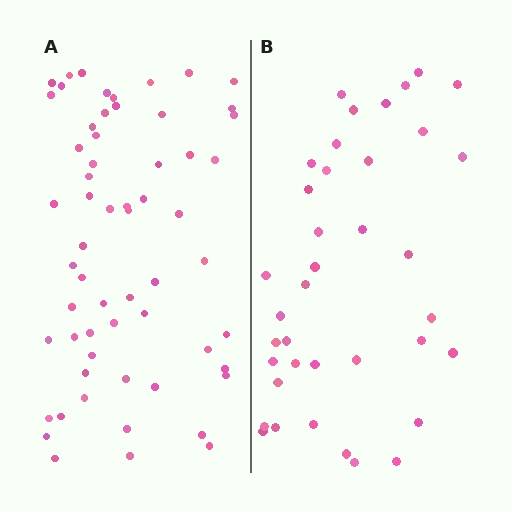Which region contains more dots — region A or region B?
Region A (the left region) has more dots.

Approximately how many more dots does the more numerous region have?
Region A has approximately 20 more dots than region B.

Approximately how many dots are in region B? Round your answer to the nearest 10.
About 40 dots. (The exact count is 38, which rounds to 40.)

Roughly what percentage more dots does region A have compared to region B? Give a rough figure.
About 60% more.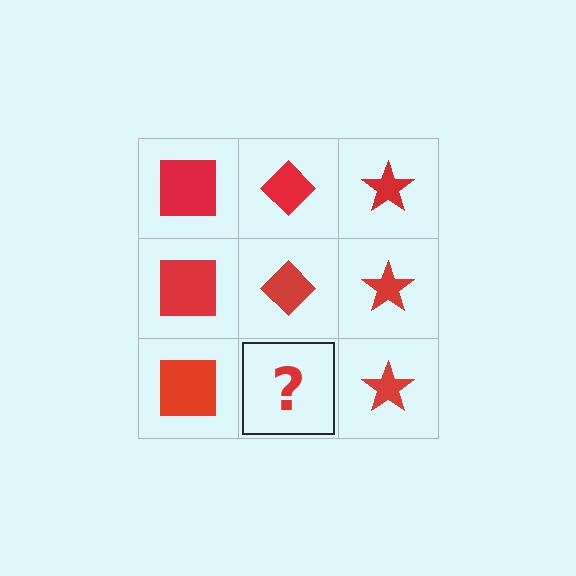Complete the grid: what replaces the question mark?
The question mark should be replaced with a red diamond.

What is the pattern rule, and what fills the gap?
The rule is that each column has a consistent shape. The gap should be filled with a red diamond.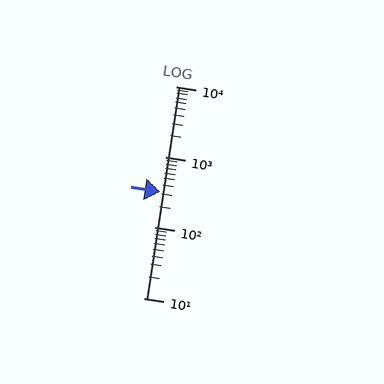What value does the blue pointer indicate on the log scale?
The pointer indicates approximately 320.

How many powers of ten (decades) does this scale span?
The scale spans 3 decades, from 10 to 10000.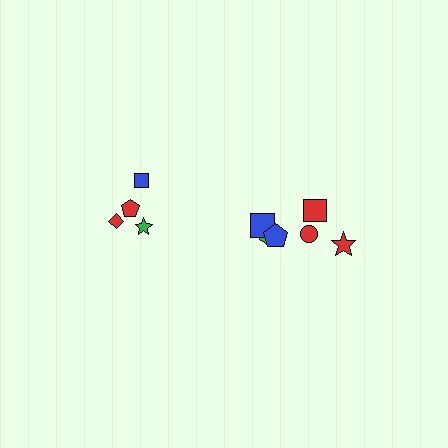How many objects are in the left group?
There are 4 objects.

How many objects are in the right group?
There are 6 objects.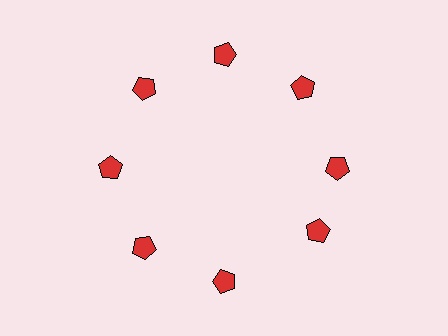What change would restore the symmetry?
The symmetry would be restored by rotating it back into even spacing with its neighbors so that all 8 pentagons sit at equal angles and equal distance from the center.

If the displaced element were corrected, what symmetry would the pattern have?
It would have 8-fold rotational symmetry — the pattern would map onto itself every 45 degrees.